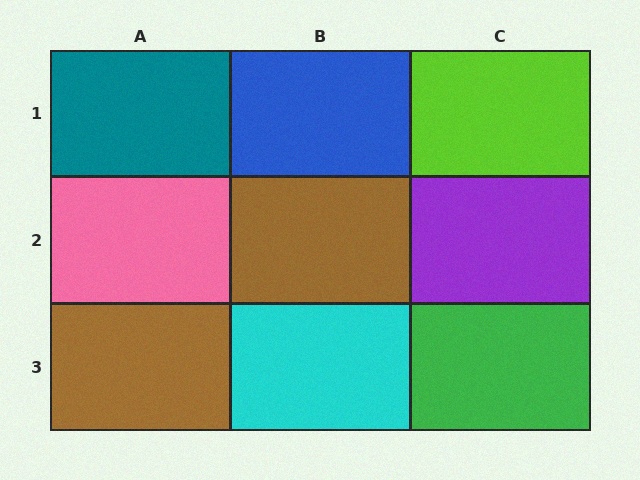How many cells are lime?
1 cell is lime.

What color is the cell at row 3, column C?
Green.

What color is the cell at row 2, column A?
Pink.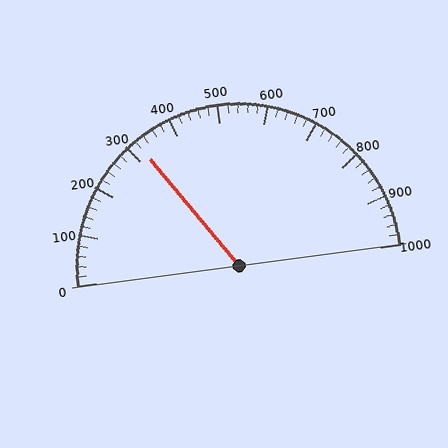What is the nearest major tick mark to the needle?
The nearest major tick mark is 300.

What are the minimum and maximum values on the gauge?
The gauge ranges from 0 to 1000.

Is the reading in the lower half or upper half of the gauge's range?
The reading is in the lower half of the range (0 to 1000).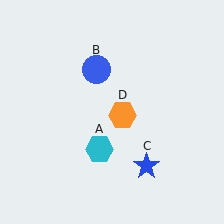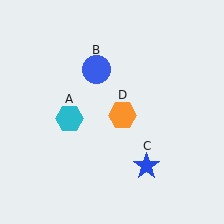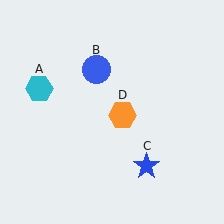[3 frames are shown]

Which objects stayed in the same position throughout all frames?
Blue circle (object B) and blue star (object C) and orange hexagon (object D) remained stationary.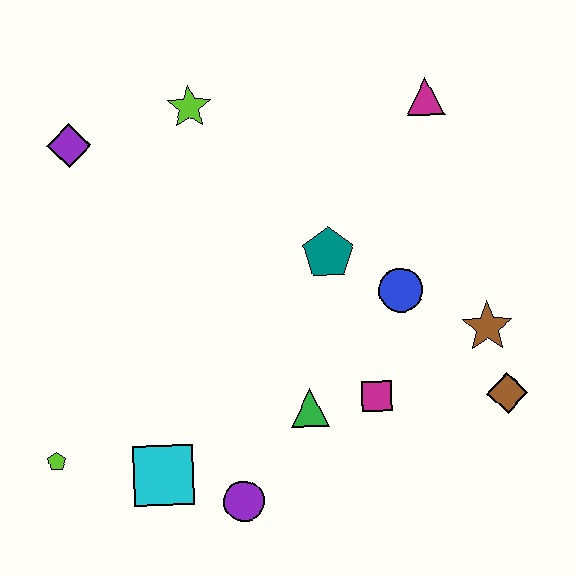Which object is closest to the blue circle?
The teal pentagon is closest to the blue circle.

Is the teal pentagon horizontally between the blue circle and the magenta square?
No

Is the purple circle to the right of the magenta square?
No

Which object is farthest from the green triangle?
The purple diamond is farthest from the green triangle.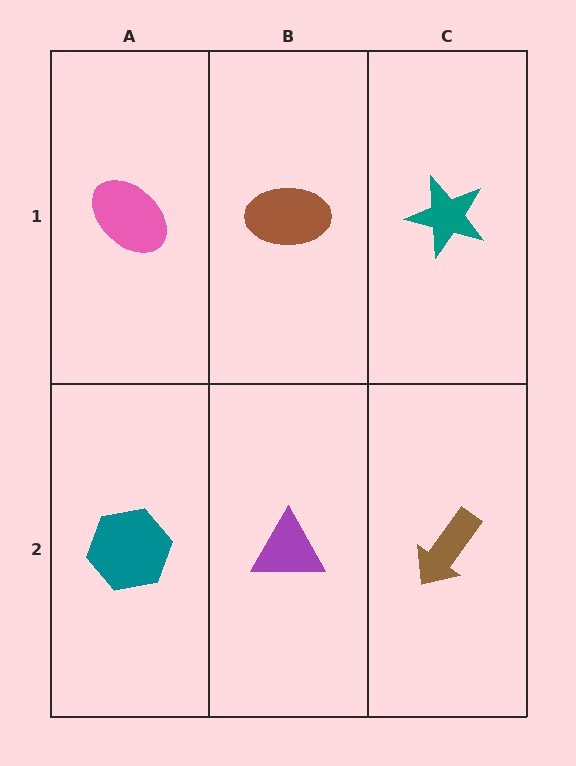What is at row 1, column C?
A teal star.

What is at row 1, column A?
A pink ellipse.